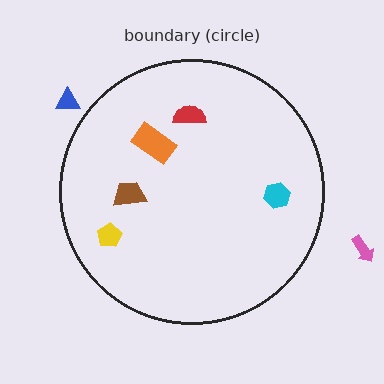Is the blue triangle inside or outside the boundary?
Outside.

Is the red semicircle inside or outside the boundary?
Inside.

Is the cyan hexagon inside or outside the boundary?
Inside.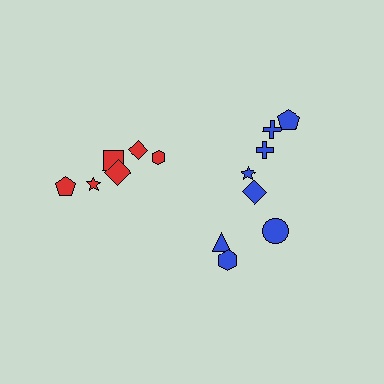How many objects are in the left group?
There are 6 objects.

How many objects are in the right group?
There are 8 objects.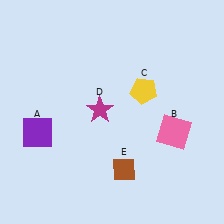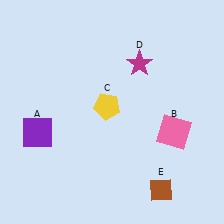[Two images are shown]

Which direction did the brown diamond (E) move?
The brown diamond (E) moved right.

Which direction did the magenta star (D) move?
The magenta star (D) moved up.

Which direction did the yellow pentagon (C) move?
The yellow pentagon (C) moved left.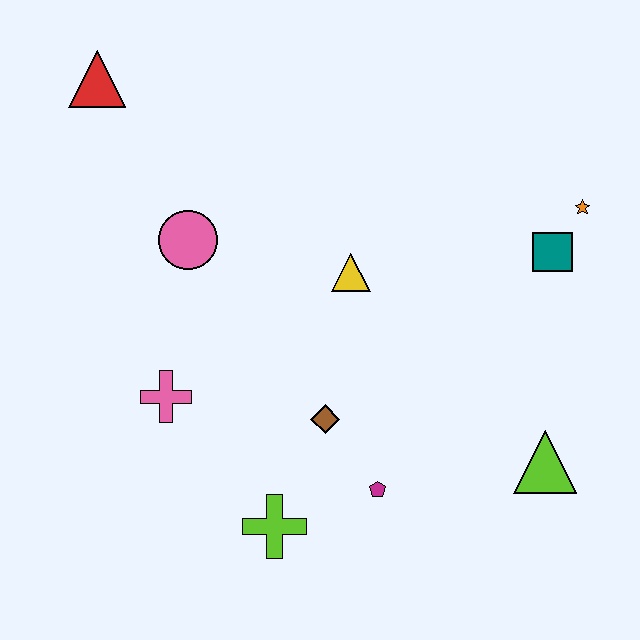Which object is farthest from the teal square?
The red triangle is farthest from the teal square.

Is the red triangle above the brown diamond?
Yes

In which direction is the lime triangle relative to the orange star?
The lime triangle is below the orange star.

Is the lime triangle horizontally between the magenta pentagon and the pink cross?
No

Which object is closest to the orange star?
The teal square is closest to the orange star.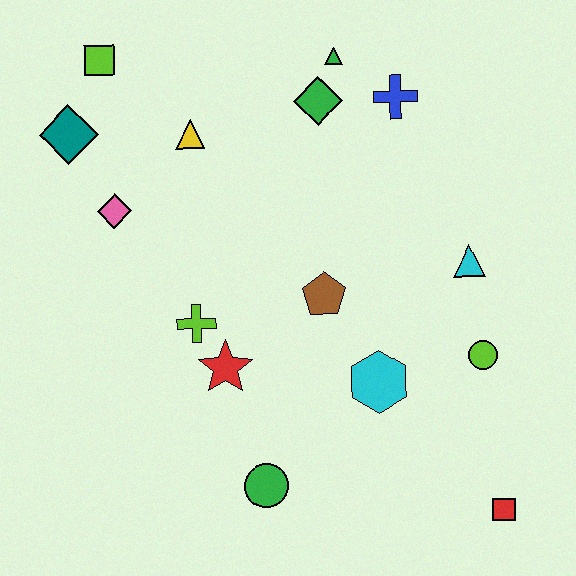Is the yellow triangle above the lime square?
No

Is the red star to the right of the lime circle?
No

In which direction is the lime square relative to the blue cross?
The lime square is to the left of the blue cross.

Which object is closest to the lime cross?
The red star is closest to the lime cross.